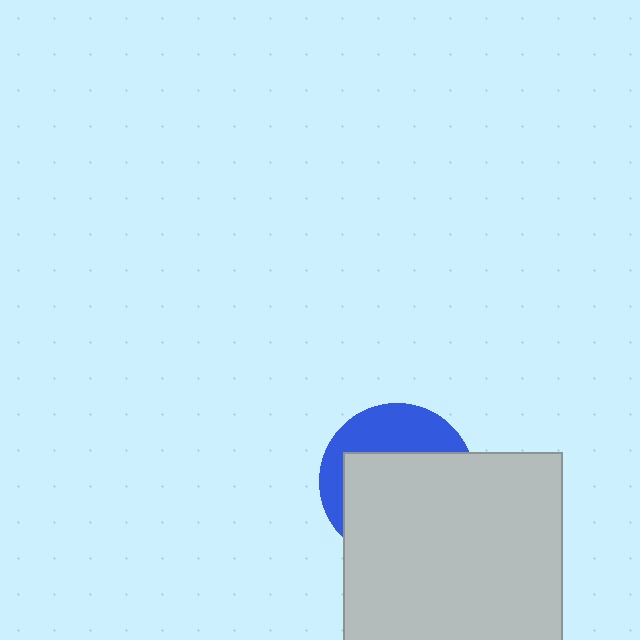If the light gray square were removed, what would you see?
You would see the complete blue circle.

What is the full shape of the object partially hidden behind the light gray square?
The partially hidden object is a blue circle.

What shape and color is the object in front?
The object in front is a light gray square.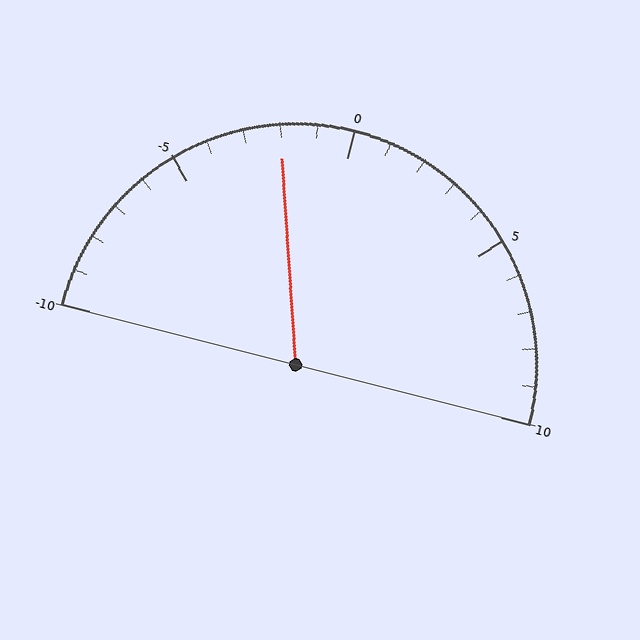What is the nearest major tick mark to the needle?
The nearest major tick mark is 0.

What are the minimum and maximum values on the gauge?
The gauge ranges from -10 to 10.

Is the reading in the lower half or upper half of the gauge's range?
The reading is in the lower half of the range (-10 to 10).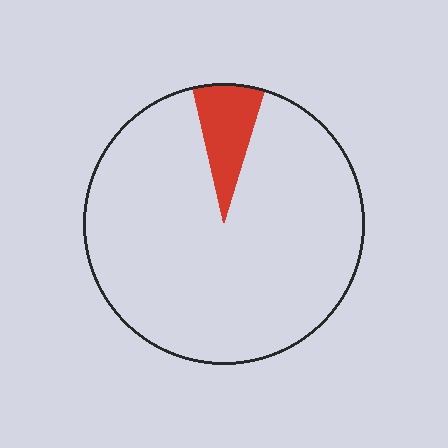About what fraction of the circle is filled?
About one tenth (1/10).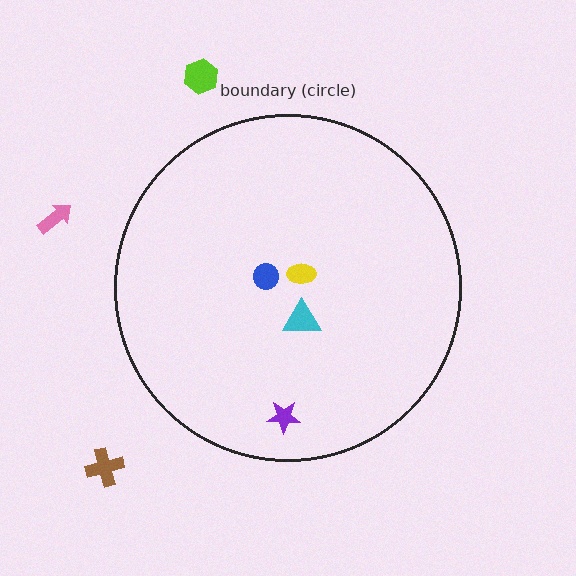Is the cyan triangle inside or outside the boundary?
Inside.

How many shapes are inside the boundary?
4 inside, 3 outside.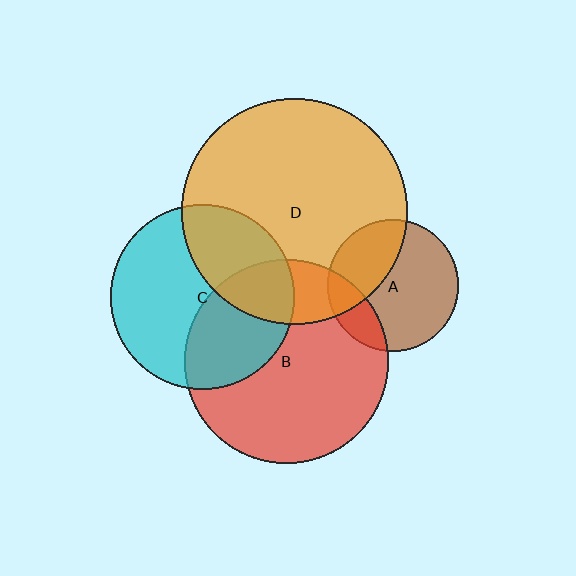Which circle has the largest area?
Circle D (orange).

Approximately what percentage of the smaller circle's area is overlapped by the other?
Approximately 20%.